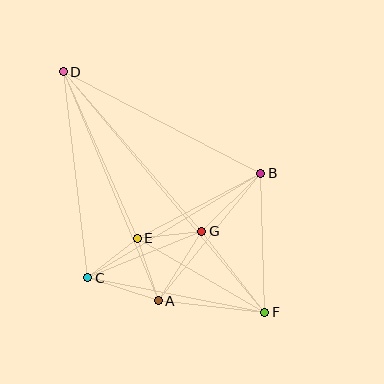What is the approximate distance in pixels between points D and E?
The distance between D and E is approximately 182 pixels.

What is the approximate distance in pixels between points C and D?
The distance between C and D is approximately 208 pixels.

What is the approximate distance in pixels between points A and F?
The distance between A and F is approximately 107 pixels.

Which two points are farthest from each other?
Points D and F are farthest from each other.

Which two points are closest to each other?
Points C and E are closest to each other.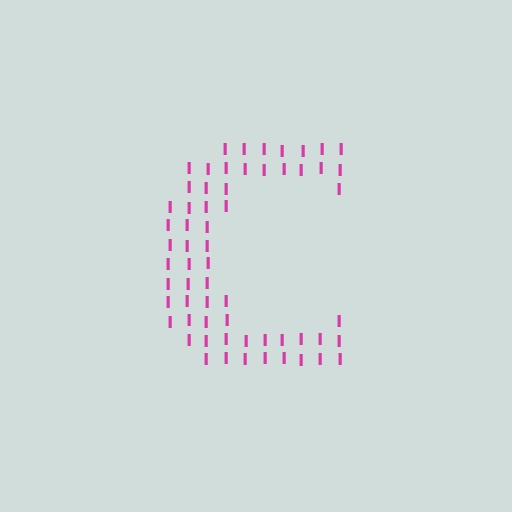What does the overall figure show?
The overall figure shows the letter C.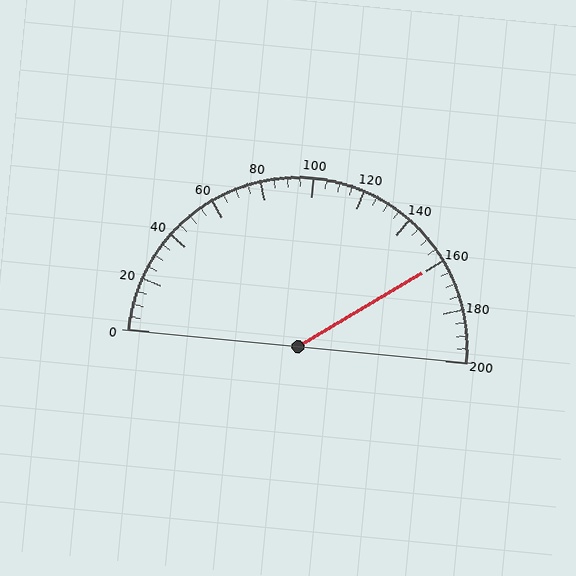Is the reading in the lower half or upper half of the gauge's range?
The reading is in the upper half of the range (0 to 200).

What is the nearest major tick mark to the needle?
The nearest major tick mark is 160.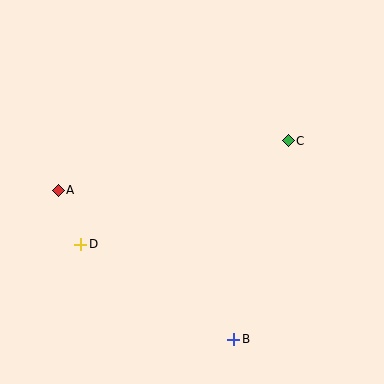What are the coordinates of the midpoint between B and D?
The midpoint between B and D is at (157, 292).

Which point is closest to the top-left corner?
Point A is closest to the top-left corner.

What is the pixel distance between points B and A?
The distance between B and A is 230 pixels.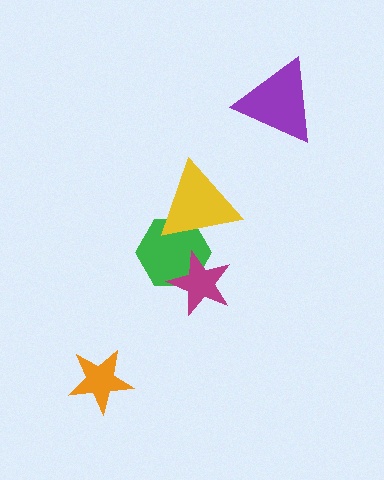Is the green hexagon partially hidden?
Yes, it is partially covered by another shape.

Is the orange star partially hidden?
No, no other shape covers it.